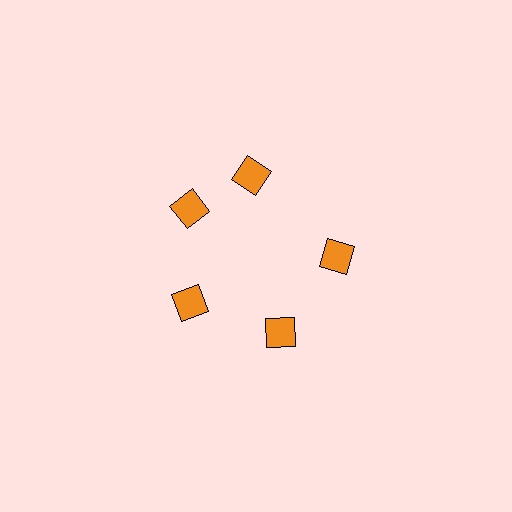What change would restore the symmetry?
The symmetry would be restored by rotating it back into even spacing with its neighbors so that all 5 squares sit at equal angles and equal distance from the center.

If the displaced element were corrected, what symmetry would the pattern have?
It would have 5-fold rotational symmetry — the pattern would map onto itself every 72 degrees.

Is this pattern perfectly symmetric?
No. The 5 orange squares are arranged in a ring, but one element near the 1 o'clock position is rotated out of alignment along the ring, breaking the 5-fold rotational symmetry.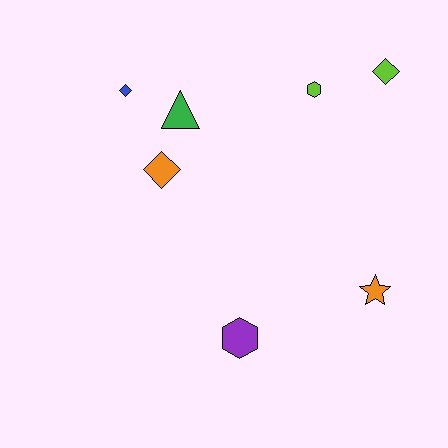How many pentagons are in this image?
There are no pentagons.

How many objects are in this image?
There are 7 objects.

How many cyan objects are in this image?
There are no cyan objects.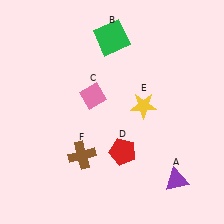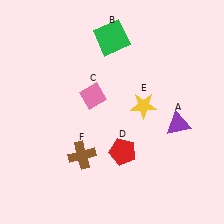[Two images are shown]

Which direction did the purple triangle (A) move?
The purple triangle (A) moved up.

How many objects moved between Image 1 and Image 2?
1 object moved between the two images.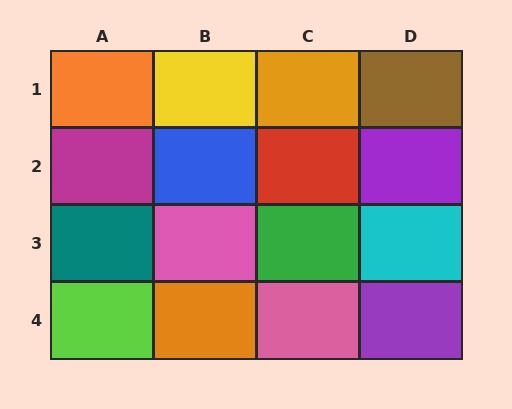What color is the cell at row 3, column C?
Green.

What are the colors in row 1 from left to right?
Orange, yellow, orange, brown.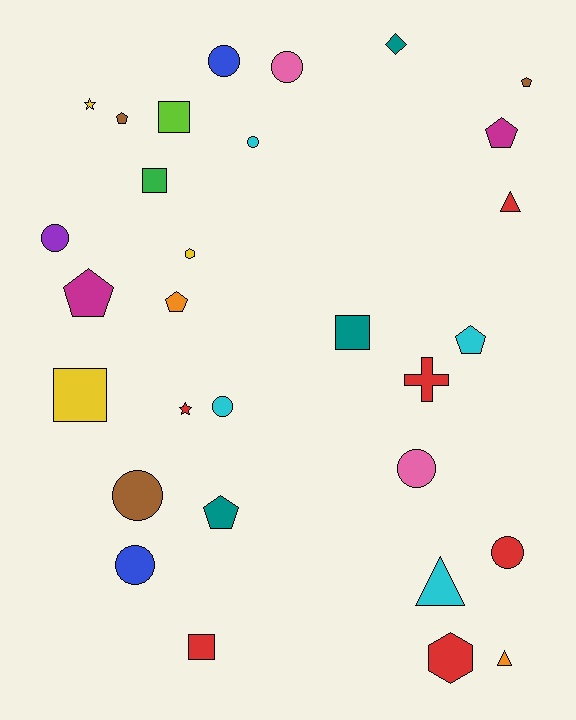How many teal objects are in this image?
There are 3 teal objects.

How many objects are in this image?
There are 30 objects.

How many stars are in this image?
There are 2 stars.